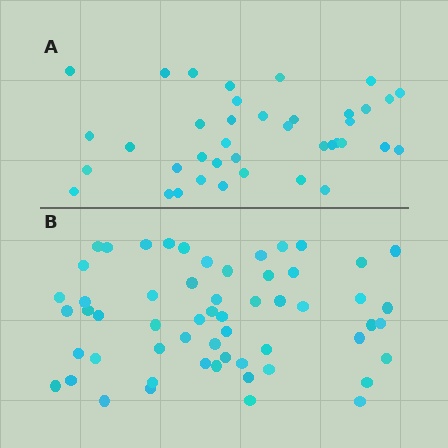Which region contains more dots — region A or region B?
Region B (the bottom region) has more dots.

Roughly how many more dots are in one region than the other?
Region B has approximately 20 more dots than region A.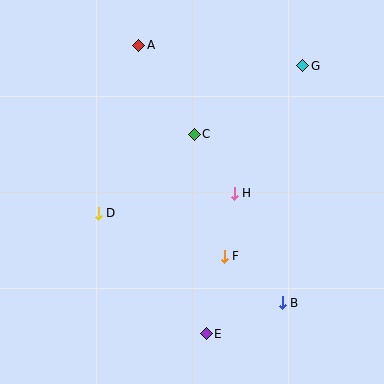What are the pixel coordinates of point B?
Point B is at (282, 303).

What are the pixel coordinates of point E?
Point E is at (206, 334).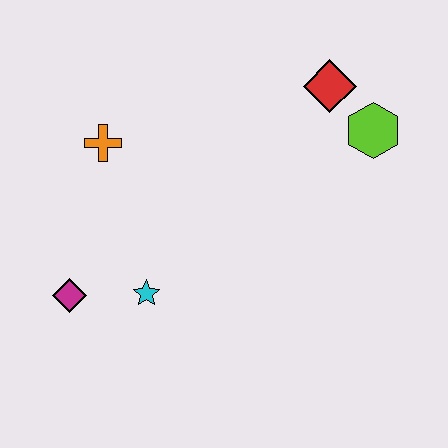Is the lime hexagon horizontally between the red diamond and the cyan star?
No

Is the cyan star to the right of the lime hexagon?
No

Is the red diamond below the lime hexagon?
No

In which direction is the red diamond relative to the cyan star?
The red diamond is above the cyan star.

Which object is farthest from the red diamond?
The magenta diamond is farthest from the red diamond.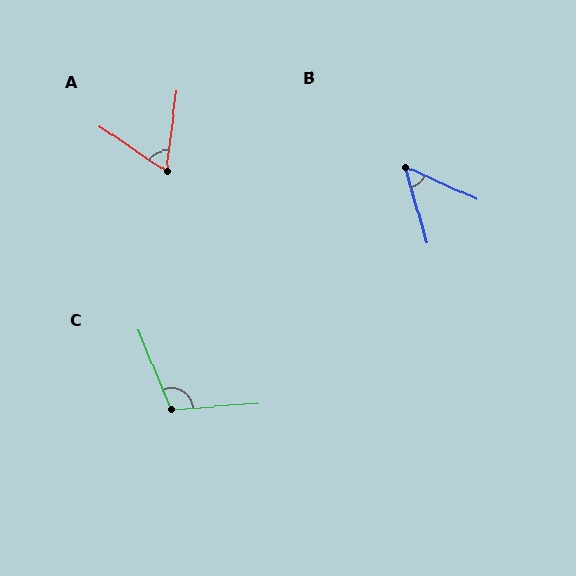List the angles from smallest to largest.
B (50°), A (63°), C (108°).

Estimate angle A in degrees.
Approximately 63 degrees.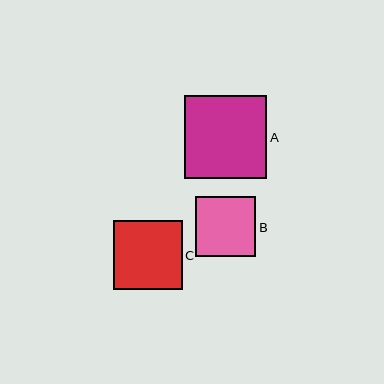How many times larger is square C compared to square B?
Square C is approximately 1.2 times the size of square B.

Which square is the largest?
Square A is the largest with a size of approximately 83 pixels.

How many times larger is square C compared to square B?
Square C is approximately 1.2 times the size of square B.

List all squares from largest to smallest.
From largest to smallest: A, C, B.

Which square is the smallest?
Square B is the smallest with a size of approximately 60 pixels.